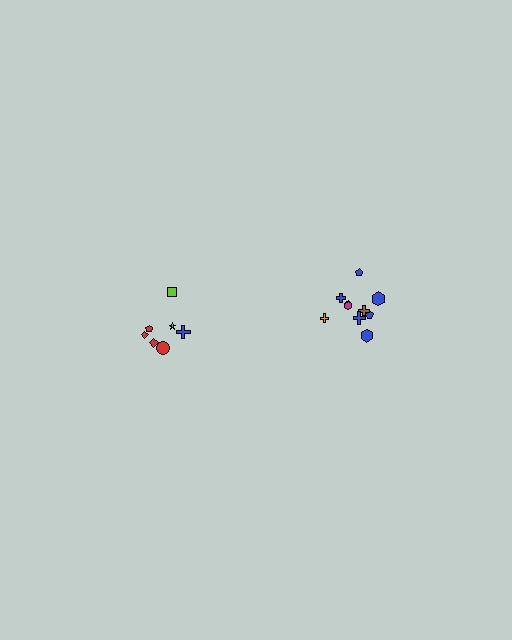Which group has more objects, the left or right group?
The right group.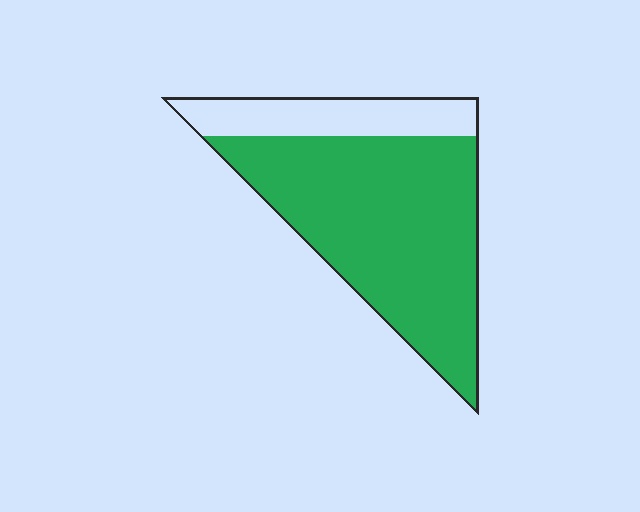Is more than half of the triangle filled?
Yes.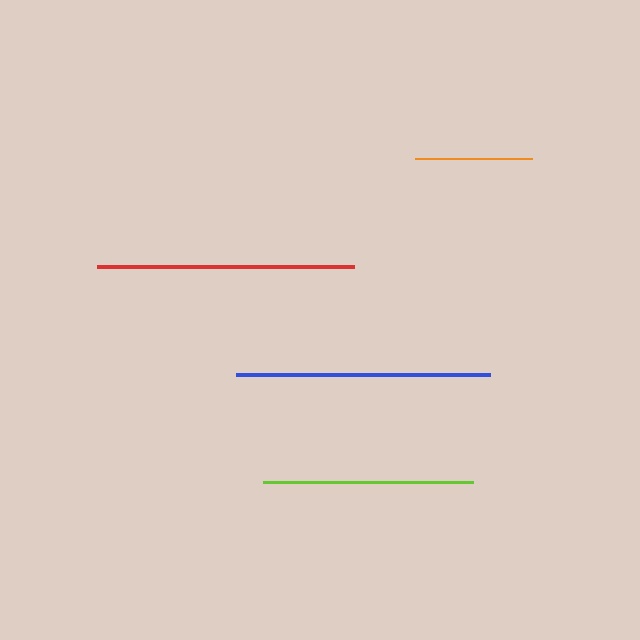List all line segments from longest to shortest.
From longest to shortest: red, blue, lime, orange.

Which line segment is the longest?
The red line is the longest at approximately 257 pixels.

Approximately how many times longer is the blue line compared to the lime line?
The blue line is approximately 1.2 times the length of the lime line.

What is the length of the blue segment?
The blue segment is approximately 253 pixels long.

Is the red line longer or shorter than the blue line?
The red line is longer than the blue line.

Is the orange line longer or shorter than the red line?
The red line is longer than the orange line.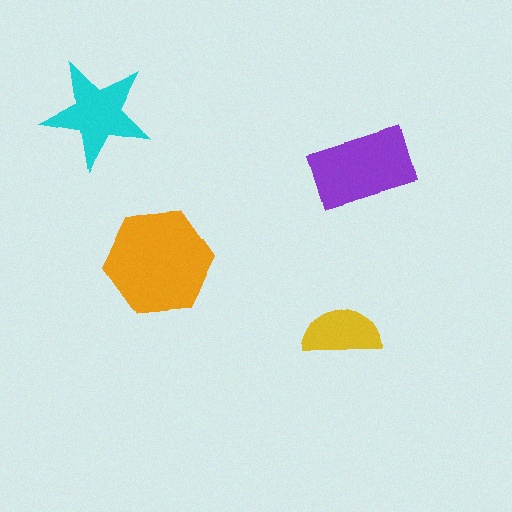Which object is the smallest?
The yellow semicircle.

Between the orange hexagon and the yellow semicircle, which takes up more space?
The orange hexagon.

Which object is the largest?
The orange hexagon.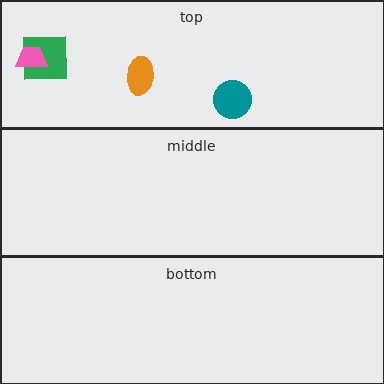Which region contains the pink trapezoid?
The top region.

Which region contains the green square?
The top region.